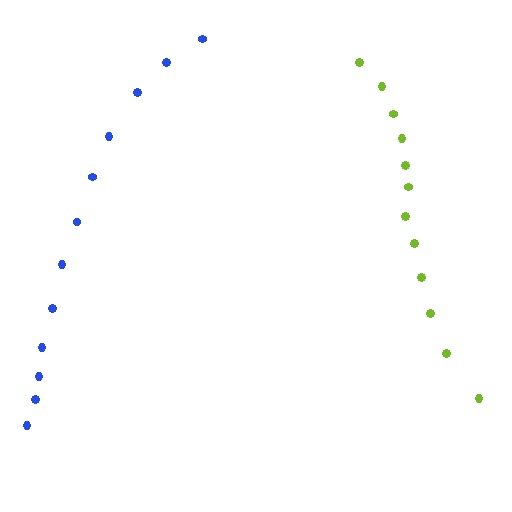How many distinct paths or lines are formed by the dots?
There are 2 distinct paths.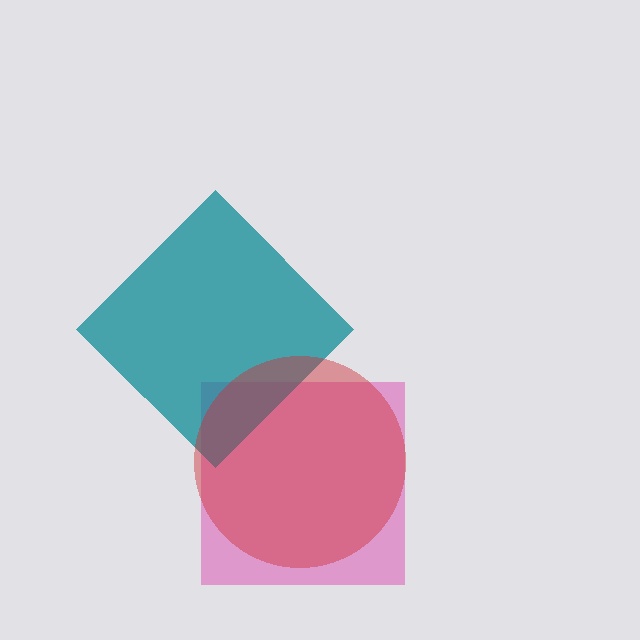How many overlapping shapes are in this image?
There are 3 overlapping shapes in the image.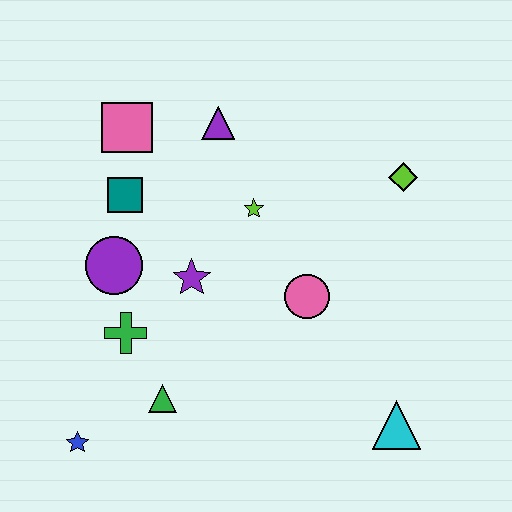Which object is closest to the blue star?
The green triangle is closest to the blue star.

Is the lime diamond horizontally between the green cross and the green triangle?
No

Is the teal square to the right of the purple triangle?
No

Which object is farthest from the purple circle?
The cyan triangle is farthest from the purple circle.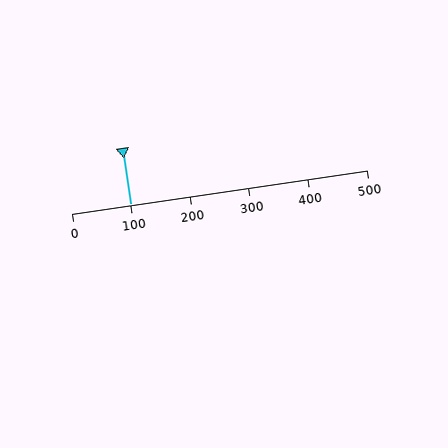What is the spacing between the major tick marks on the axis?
The major ticks are spaced 100 apart.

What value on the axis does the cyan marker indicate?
The marker indicates approximately 100.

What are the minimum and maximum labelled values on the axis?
The axis runs from 0 to 500.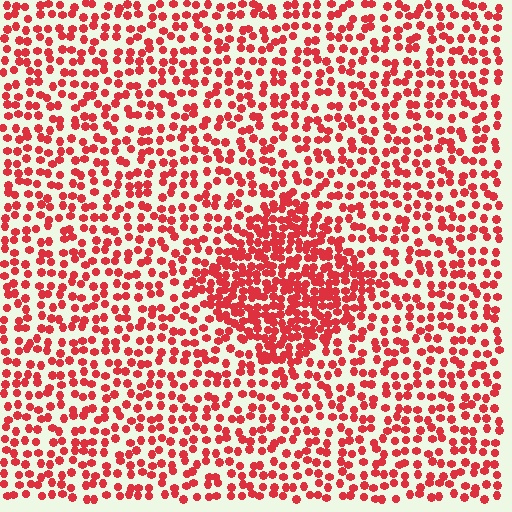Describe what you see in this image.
The image contains small red elements arranged at two different densities. A diamond-shaped region is visible where the elements are more densely packed than the surrounding area.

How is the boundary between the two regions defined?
The boundary is defined by a change in element density (approximately 2.0x ratio). All elements are the same color, size, and shape.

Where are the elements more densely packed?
The elements are more densely packed inside the diamond boundary.